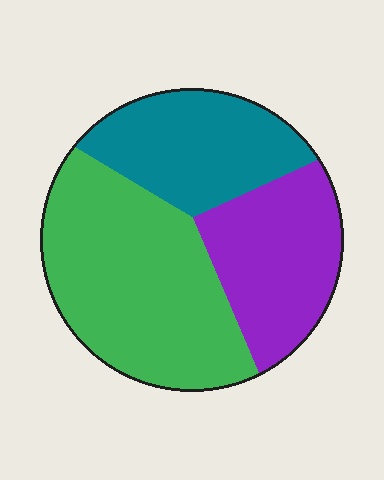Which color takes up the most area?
Green, at roughly 45%.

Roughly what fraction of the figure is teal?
Teal covers 27% of the figure.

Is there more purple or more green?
Green.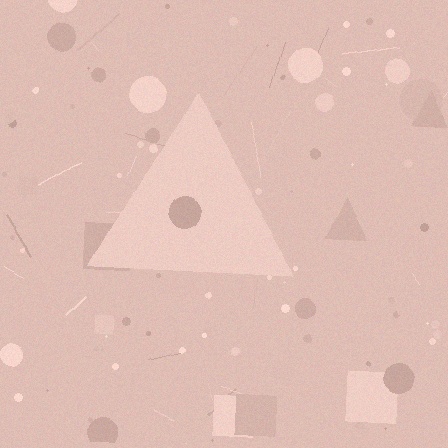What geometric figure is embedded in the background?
A triangle is embedded in the background.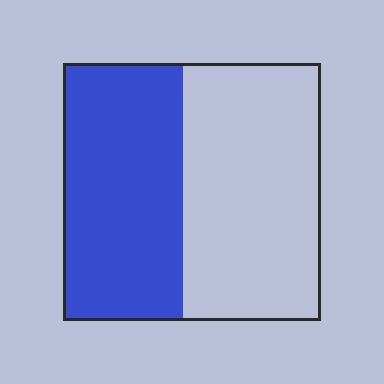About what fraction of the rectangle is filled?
About one half (1/2).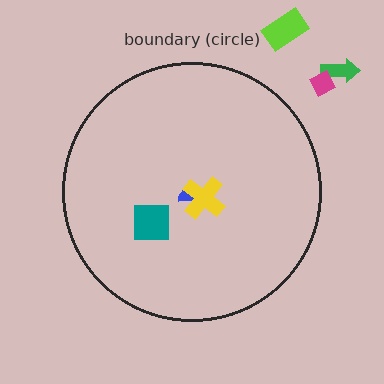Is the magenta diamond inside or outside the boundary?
Outside.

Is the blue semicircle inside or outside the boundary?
Inside.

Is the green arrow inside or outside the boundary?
Outside.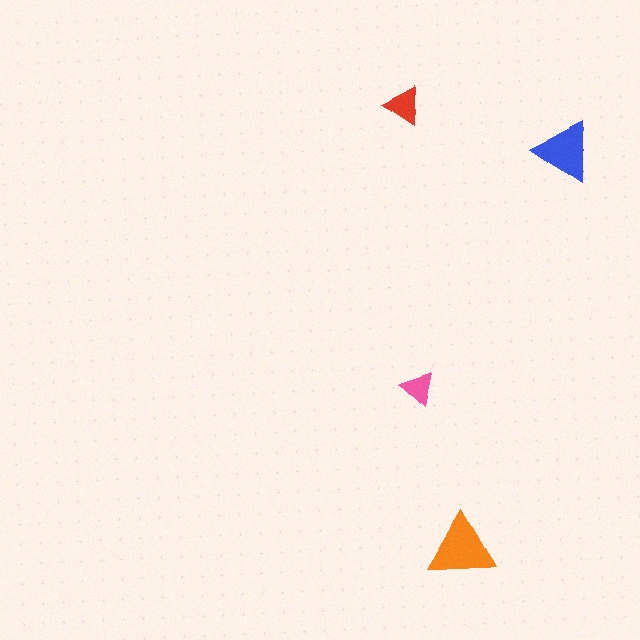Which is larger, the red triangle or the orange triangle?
The orange one.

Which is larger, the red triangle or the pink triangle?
The red one.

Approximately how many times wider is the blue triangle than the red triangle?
About 1.5 times wider.